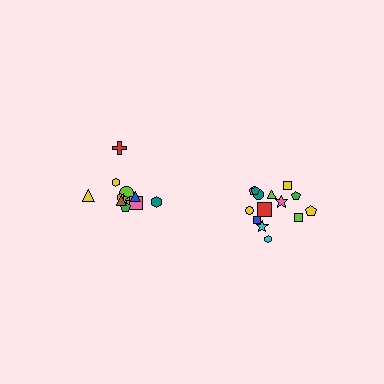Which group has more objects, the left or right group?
The right group.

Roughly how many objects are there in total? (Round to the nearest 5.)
Roughly 25 objects in total.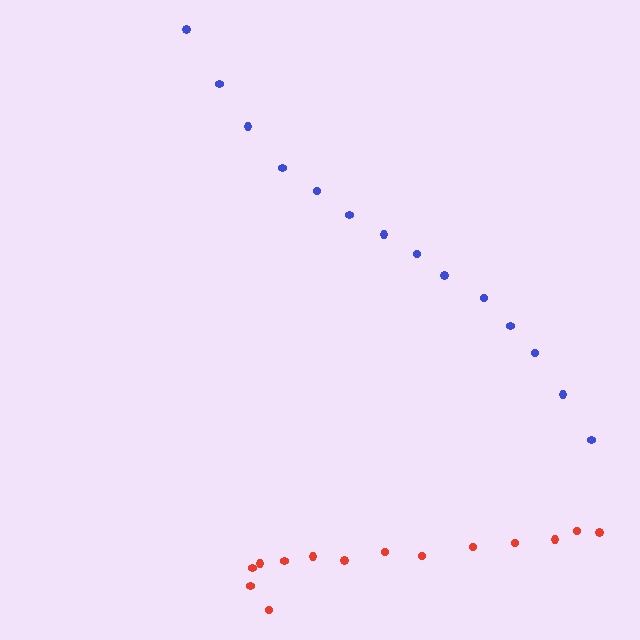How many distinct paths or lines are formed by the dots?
There are 2 distinct paths.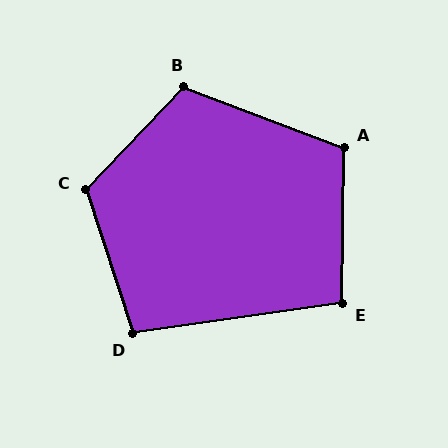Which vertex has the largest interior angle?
C, at approximately 118 degrees.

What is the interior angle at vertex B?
Approximately 113 degrees (obtuse).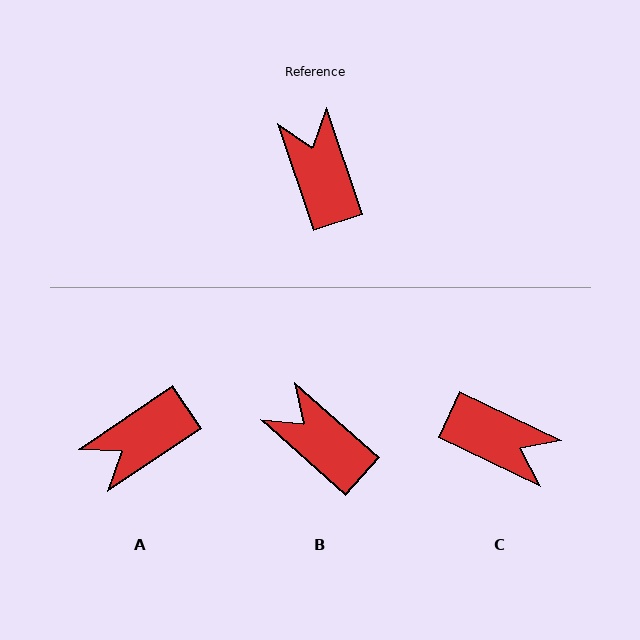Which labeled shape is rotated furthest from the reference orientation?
C, about 134 degrees away.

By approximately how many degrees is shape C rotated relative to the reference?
Approximately 134 degrees clockwise.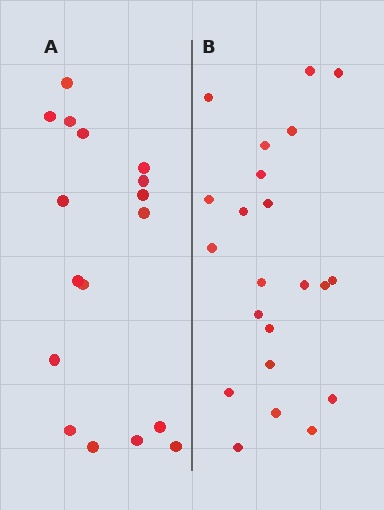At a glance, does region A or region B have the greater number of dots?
Region B (the right region) has more dots.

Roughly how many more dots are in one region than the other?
Region B has about 5 more dots than region A.